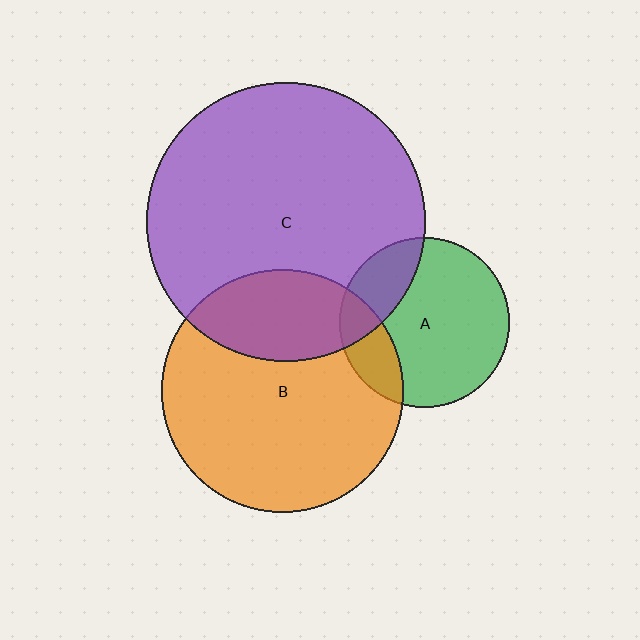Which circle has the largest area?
Circle C (purple).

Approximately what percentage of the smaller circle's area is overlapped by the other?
Approximately 25%.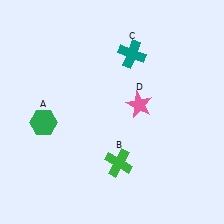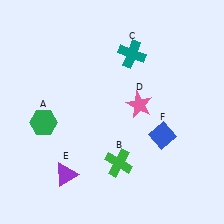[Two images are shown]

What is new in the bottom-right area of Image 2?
A blue diamond (F) was added in the bottom-right area of Image 2.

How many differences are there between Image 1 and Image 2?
There are 2 differences between the two images.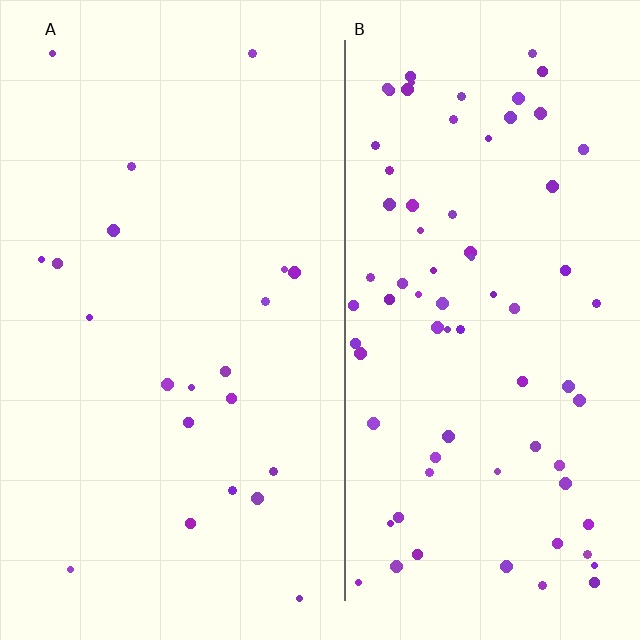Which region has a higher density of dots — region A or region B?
B (the right).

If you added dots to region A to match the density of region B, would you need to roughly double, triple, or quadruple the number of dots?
Approximately quadruple.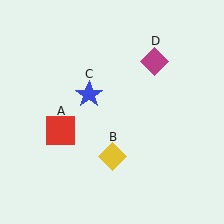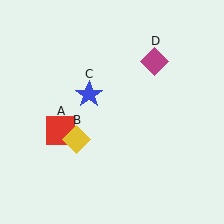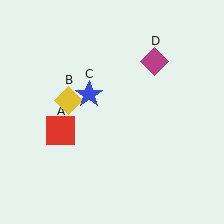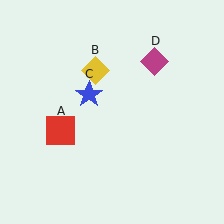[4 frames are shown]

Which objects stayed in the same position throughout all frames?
Red square (object A) and blue star (object C) and magenta diamond (object D) remained stationary.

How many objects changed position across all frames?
1 object changed position: yellow diamond (object B).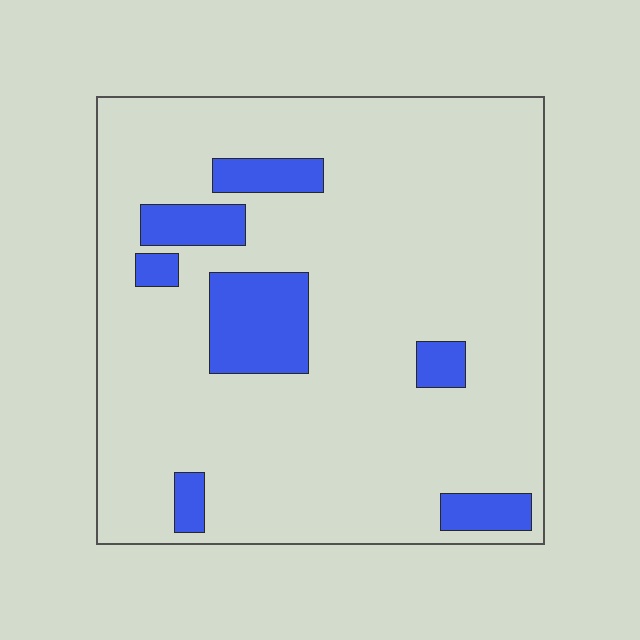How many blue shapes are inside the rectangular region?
7.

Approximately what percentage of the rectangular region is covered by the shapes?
Approximately 15%.